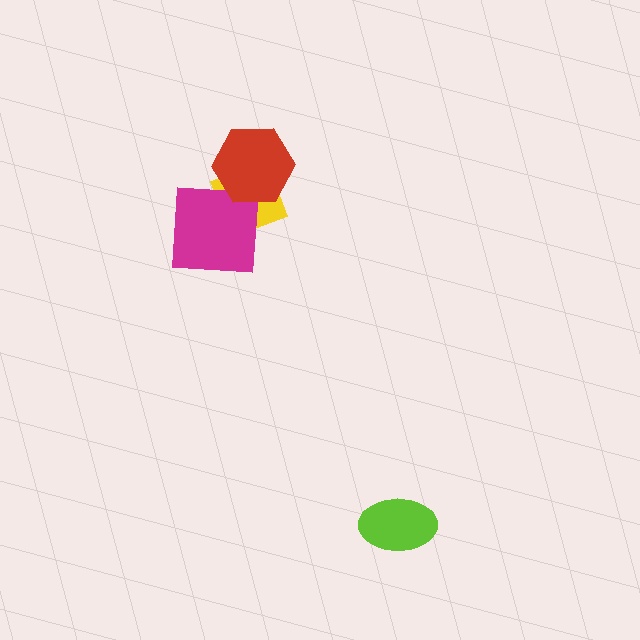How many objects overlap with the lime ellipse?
0 objects overlap with the lime ellipse.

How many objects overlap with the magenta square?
1 object overlaps with the magenta square.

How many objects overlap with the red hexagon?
1 object overlaps with the red hexagon.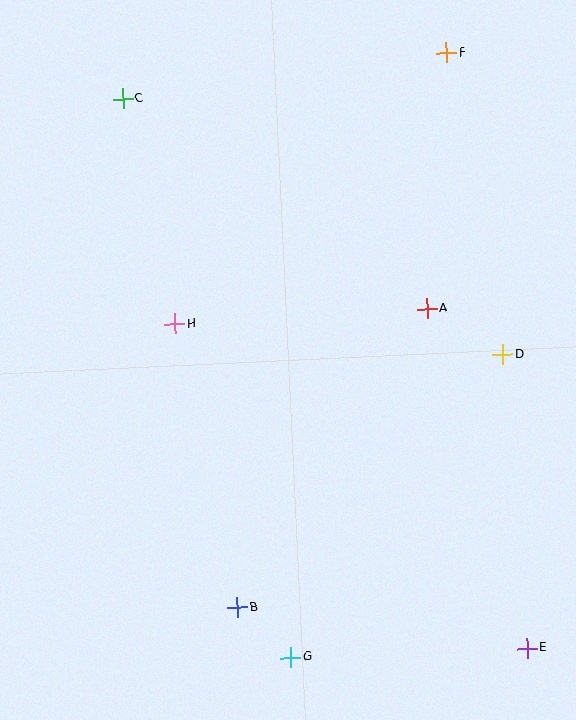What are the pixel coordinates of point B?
Point B is at (237, 608).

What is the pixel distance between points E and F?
The distance between E and F is 601 pixels.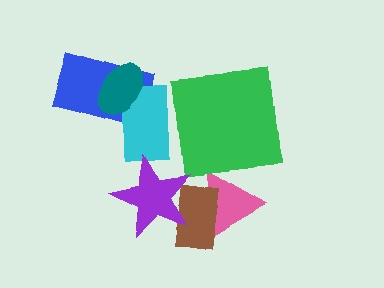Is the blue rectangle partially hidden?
Yes, it is partially covered by another shape.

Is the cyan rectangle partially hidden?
Yes, it is partially covered by another shape.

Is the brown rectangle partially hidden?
Yes, it is partially covered by another shape.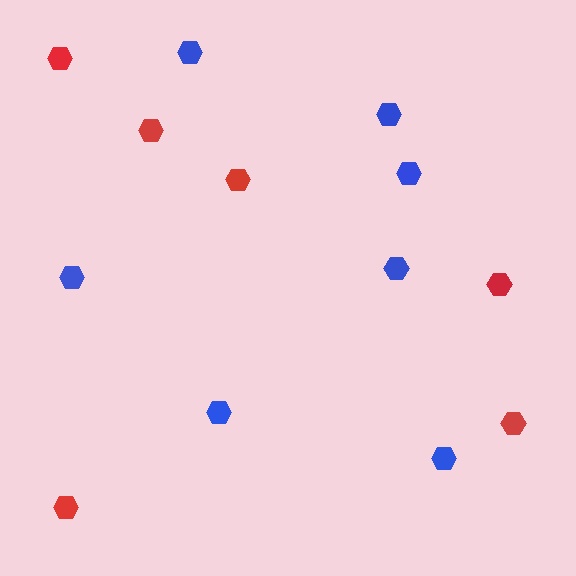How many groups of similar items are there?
There are 2 groups: one group of blue hexagons (7) and one group of red hexagons (6).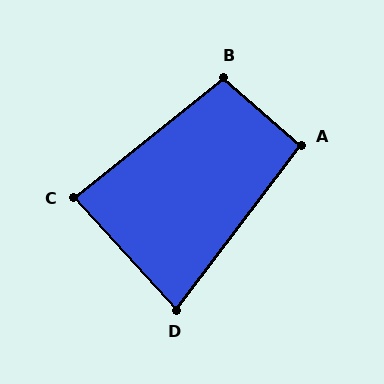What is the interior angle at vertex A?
Approximately 94 degrees (approximately right).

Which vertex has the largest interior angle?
B, at approximately 100 degrees.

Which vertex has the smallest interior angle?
D, at approximately 80 degrees.